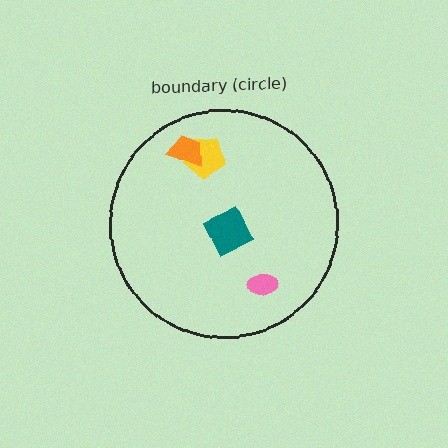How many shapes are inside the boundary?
4 inside, 0 outside.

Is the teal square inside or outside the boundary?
Inside.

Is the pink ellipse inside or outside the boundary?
Inside.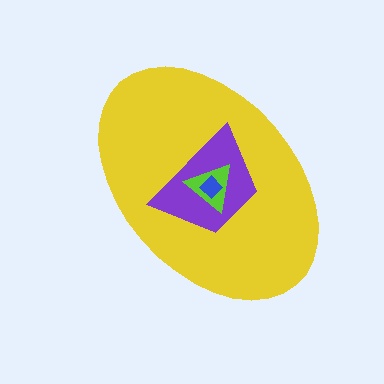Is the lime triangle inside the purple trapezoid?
Yes.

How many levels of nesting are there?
4.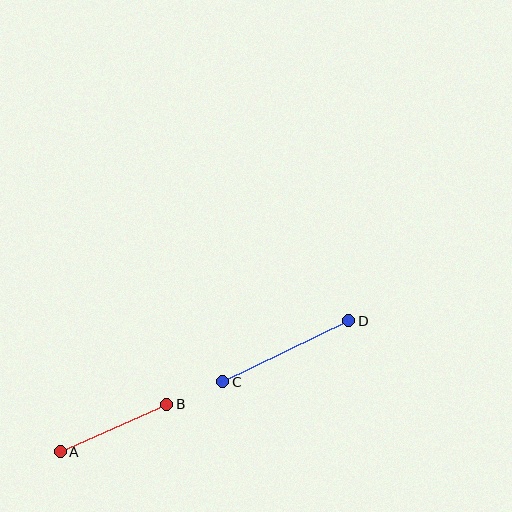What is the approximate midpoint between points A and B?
The midpoint is at approximately (114, 428) pixels.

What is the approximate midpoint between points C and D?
The midpoint is at approximately (286, 351) pixels.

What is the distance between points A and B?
The distance is approximately 117 pixels.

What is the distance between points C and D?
The distance is approximately 140 pixels.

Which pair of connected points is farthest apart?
Points C and D are farthest apart.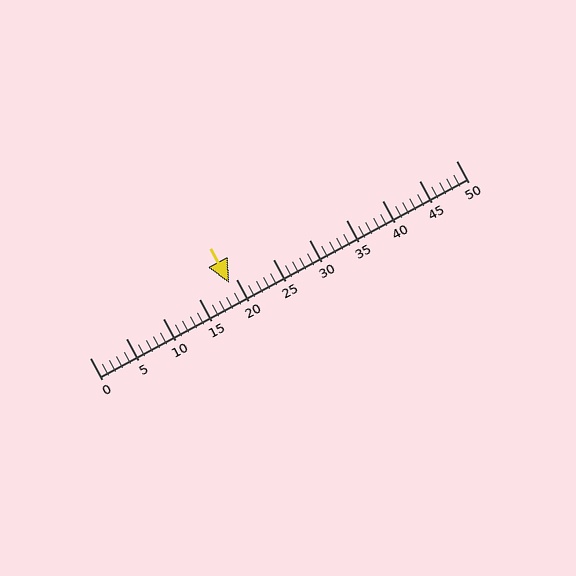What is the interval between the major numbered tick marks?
The major tick marks are spaced 5 units apart.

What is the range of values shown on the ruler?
The ruler shows values from 0 to 50.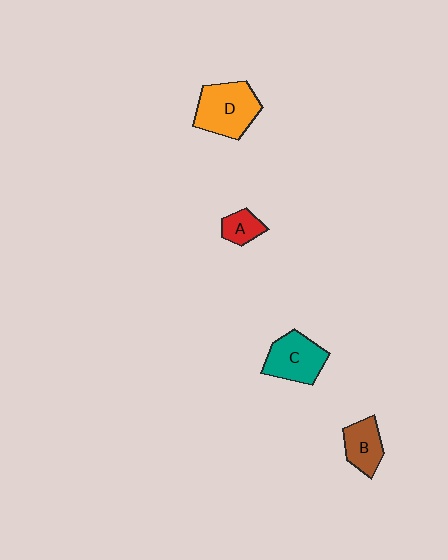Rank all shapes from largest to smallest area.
From largest to smallest: D (orange), C (teal), B (brown), A (red).